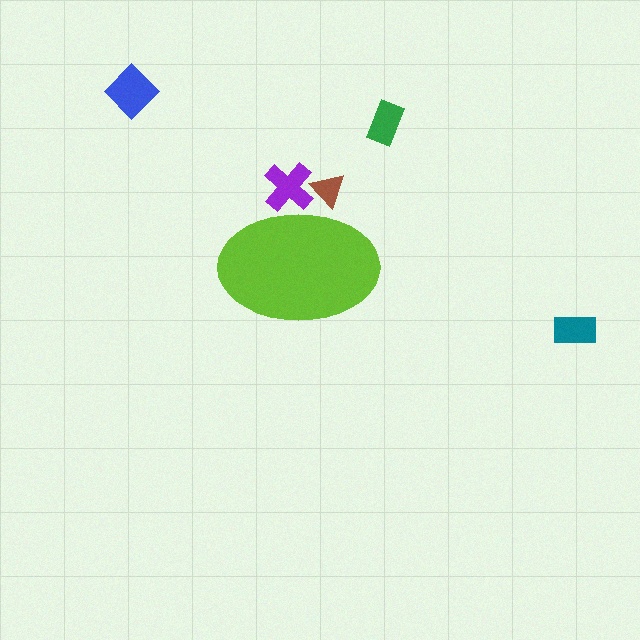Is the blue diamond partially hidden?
No, the blue diamond is fully visible.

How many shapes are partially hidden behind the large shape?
2 shapes are partially hidden.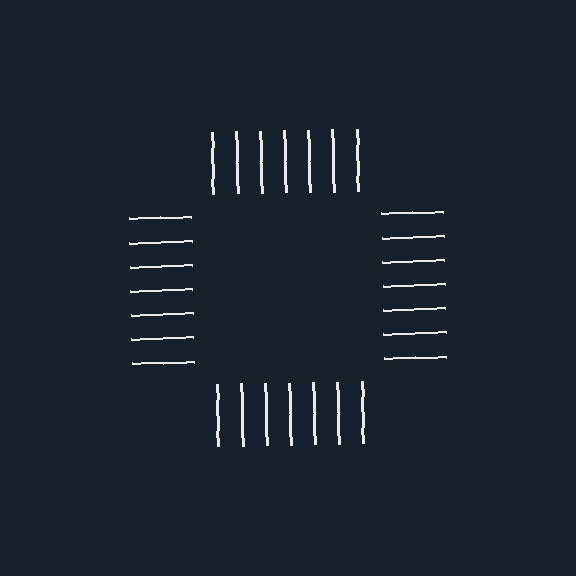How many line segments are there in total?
28 — 7 along each of the 4 edges.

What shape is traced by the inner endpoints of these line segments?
An illusory square — the line segments terminate on its edges but no continuous stroke is drawn.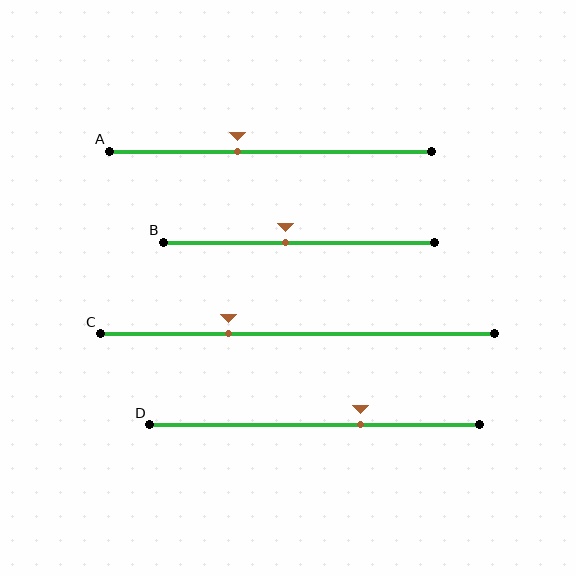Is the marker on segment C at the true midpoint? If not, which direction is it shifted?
No, the marker on segment C is shifted to the left by about 18% of the segment length.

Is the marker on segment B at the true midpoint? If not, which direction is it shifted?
No, the marker on segment B is shifted to the left by about 5% of the segment length.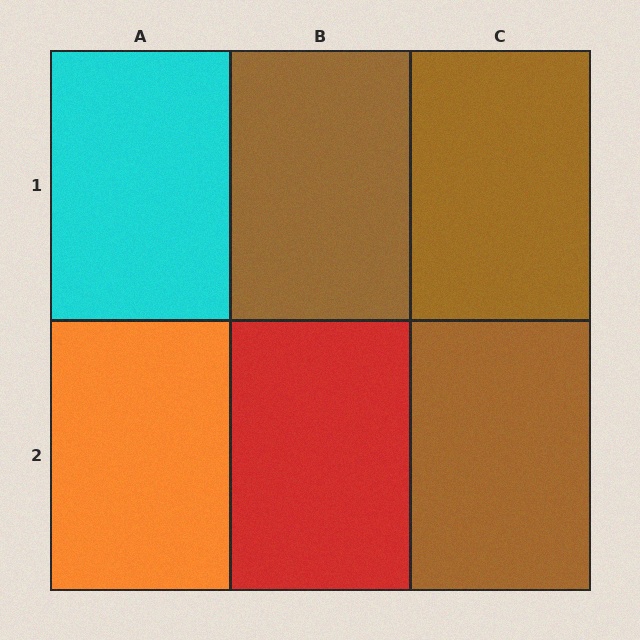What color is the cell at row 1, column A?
Cyan.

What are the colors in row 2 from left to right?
Orange, red, brown.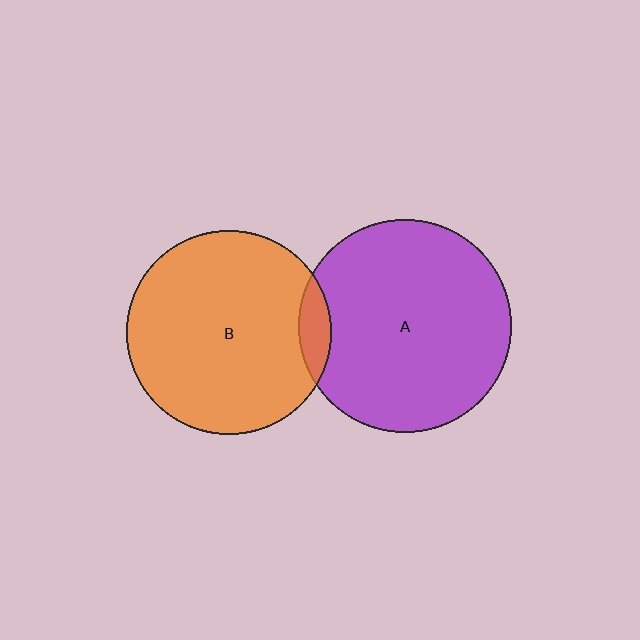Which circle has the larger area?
Circle A (purple).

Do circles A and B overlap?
Yes.